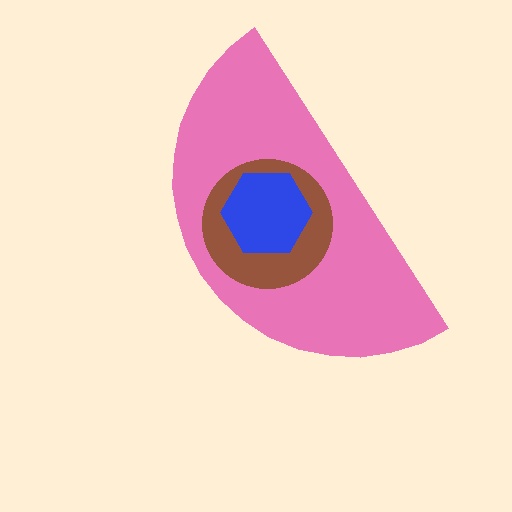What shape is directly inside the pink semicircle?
The brown circle.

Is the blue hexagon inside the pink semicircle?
Yes.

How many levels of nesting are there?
3.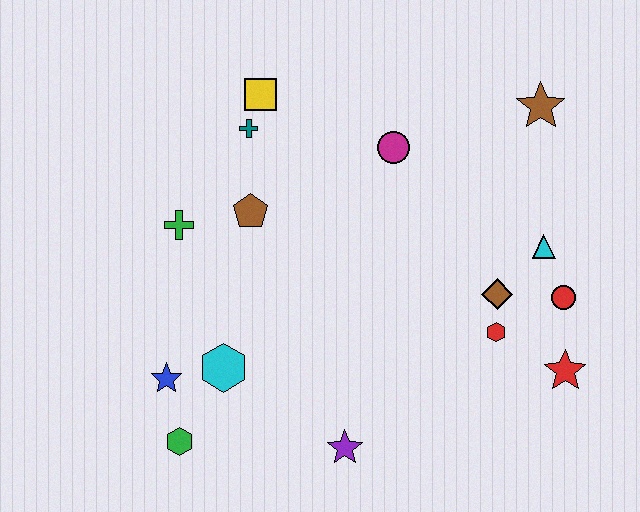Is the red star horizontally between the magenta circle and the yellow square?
No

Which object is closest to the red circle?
The cyan triangle is closest to the red circle.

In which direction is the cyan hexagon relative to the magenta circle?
The cyan hexagon is below the magenta circle.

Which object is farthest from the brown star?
The green hexagon is farthest from the brown star.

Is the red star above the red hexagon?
No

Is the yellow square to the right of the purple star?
No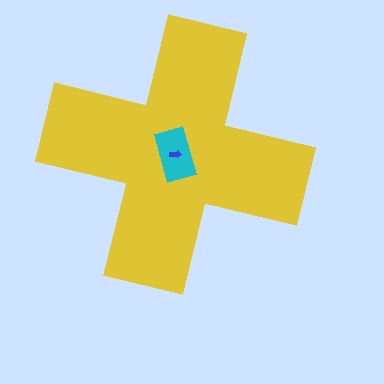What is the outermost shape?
The yellow cross.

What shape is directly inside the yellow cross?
The cyan rectangle.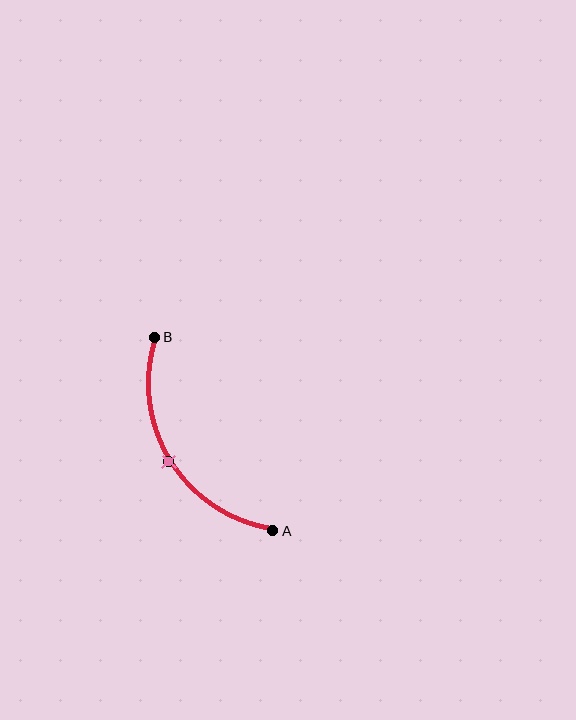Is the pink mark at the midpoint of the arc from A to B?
Yes. The pink mark lies on the arc at equal arc-length from both A and B — it is the arc midpoint.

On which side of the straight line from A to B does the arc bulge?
The arc bulges to the left of the straight line connecting A and B.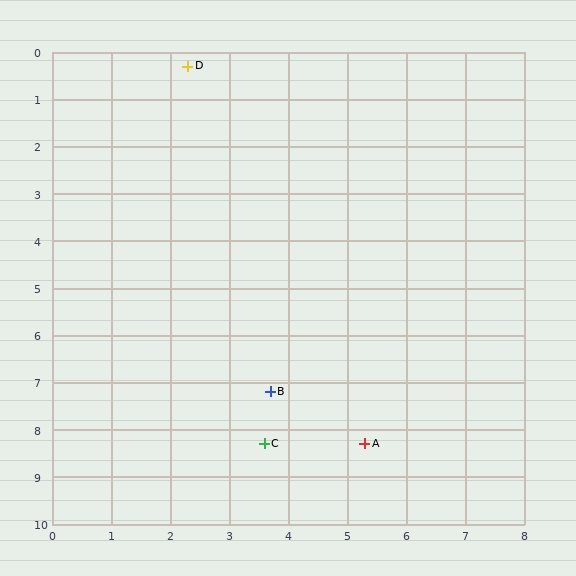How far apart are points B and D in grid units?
Points B and D are about 7.0 grid units apart.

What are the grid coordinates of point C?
Point C is at approximately (3.6, 8.3).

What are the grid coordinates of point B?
Point B is at approximately (3.7, 7.2).